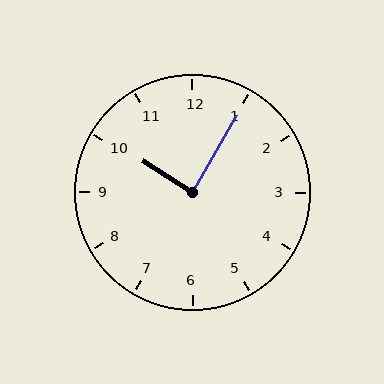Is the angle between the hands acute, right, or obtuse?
It is right.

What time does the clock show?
10:05.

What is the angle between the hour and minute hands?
Approximately 88 degrees.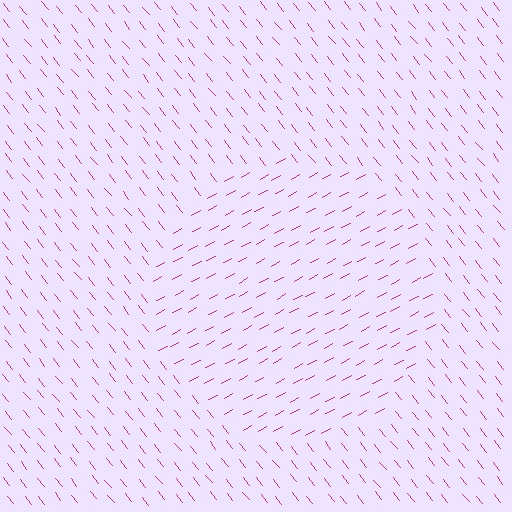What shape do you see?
I see a circle.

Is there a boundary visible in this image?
Yes, there is a texture boundary formed by a change in line orientation.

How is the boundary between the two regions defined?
The boundary is defined purely by a change in line orientation (approximately 80 degrees difference). All lines are the same color and thickness.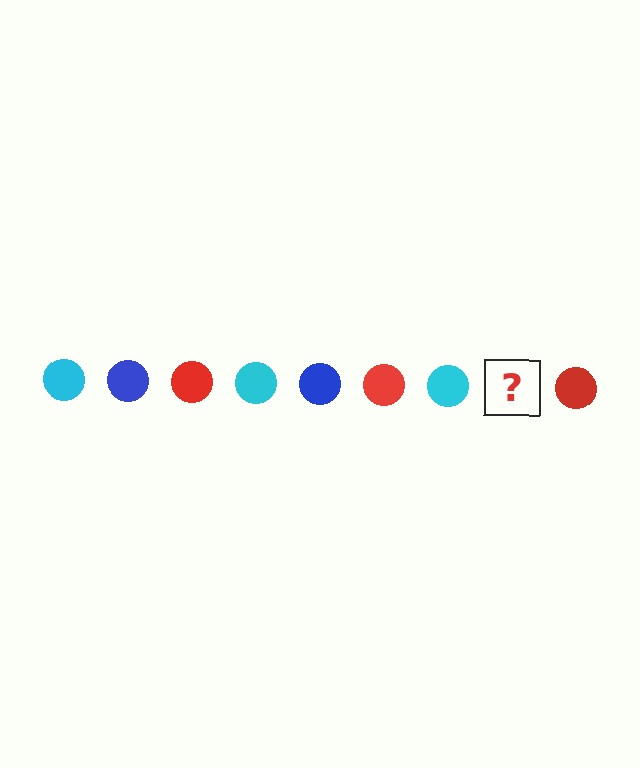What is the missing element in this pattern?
The missing element is a blue circle.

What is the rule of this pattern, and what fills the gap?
The rule is that the pattern cycles through cyan, blue, red circles. The gap should be filled with a blue circle.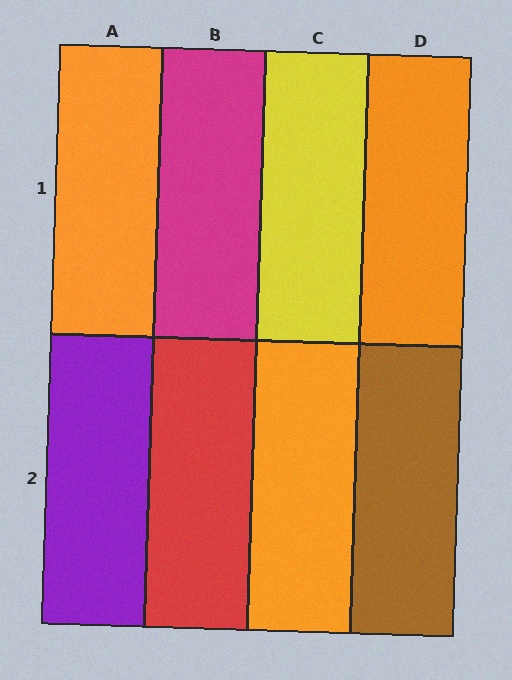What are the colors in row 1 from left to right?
Orange, magenta, yellow, orange.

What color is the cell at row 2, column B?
Red.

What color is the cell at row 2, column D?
Brown.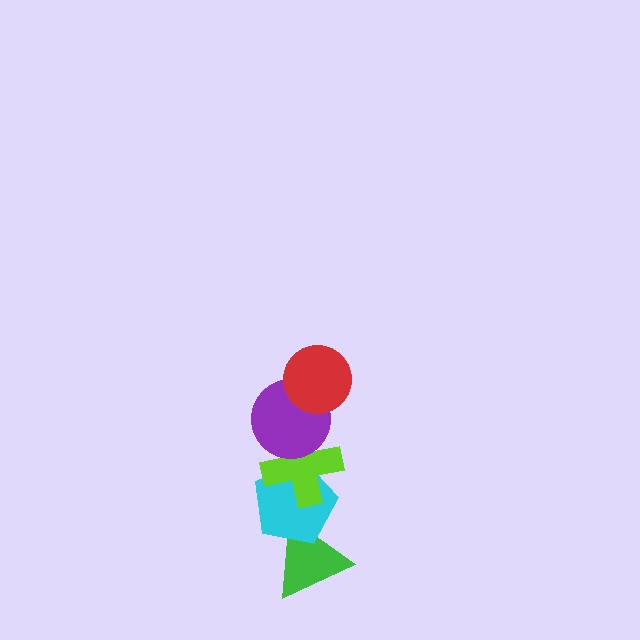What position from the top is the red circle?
The red circle is 1st from the top.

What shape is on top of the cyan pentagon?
The lime cross is on top of the cyan pentagon.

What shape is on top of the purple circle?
The red circle is on top of the purple circle.